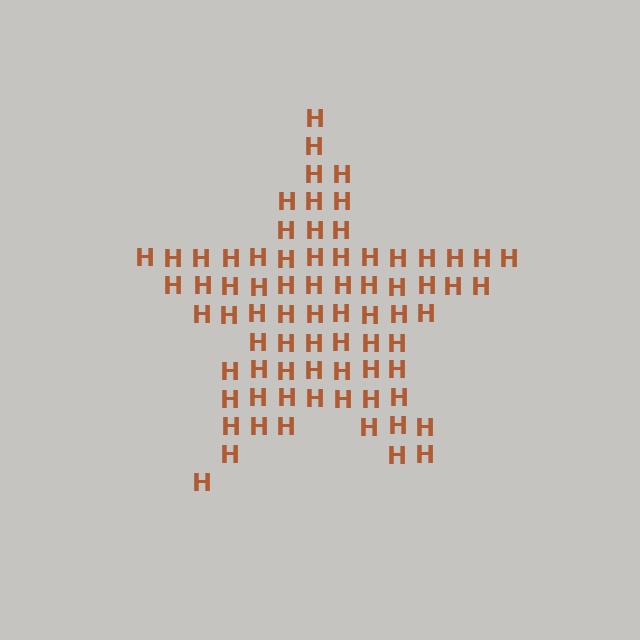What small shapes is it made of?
It is made of small letter H's.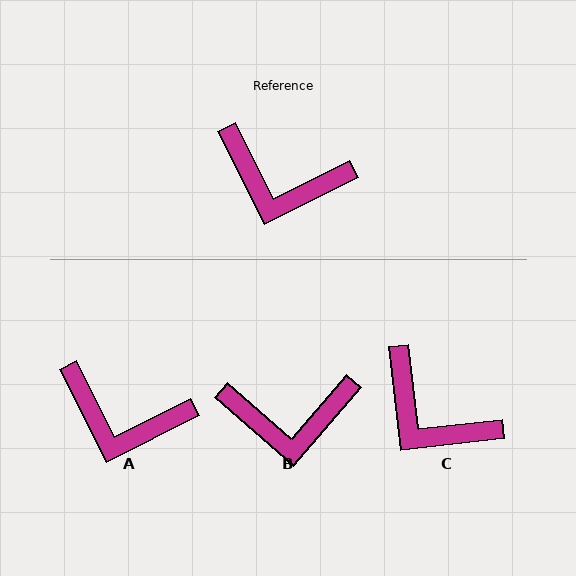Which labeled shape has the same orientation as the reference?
A.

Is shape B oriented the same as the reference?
No, it is off by about 22 degrees.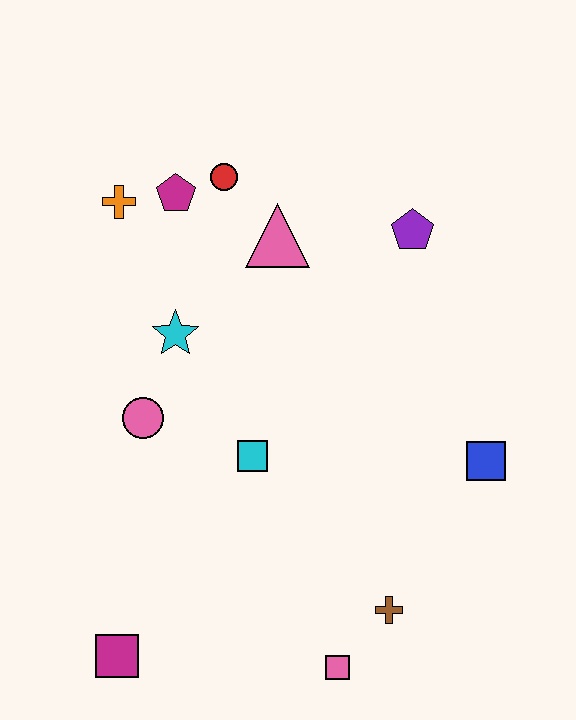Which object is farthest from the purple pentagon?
The magenta square is farthest from the purple pentagon.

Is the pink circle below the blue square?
No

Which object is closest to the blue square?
The brown cross is closest to the blue square.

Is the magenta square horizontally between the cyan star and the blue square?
No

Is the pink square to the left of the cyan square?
No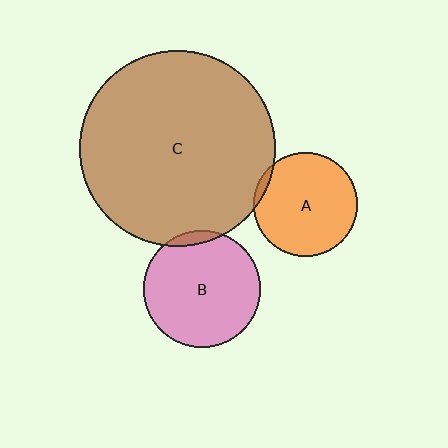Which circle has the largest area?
Circle C (brown).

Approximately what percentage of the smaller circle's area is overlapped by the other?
Approximately 5%.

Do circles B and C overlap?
Yes.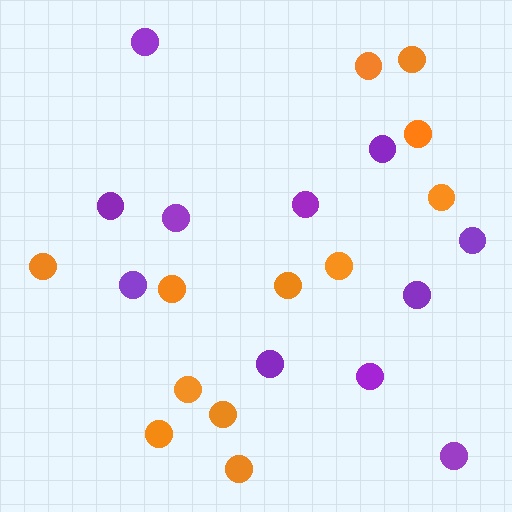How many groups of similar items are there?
There are 2 groups: one group of orange circles (12) and one group of purple circles (11).